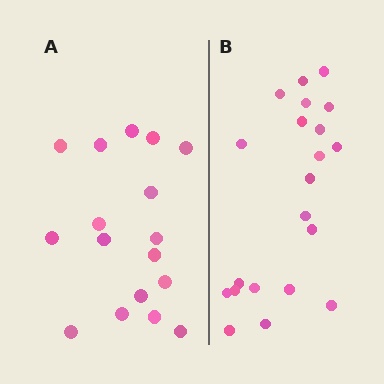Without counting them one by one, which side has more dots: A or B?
Region B (the right region) has more dots.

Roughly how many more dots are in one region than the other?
Region B has about 4 more dots than region A.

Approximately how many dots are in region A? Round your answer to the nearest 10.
About 20 dots. (The exact count is 17, which rounds to 20.)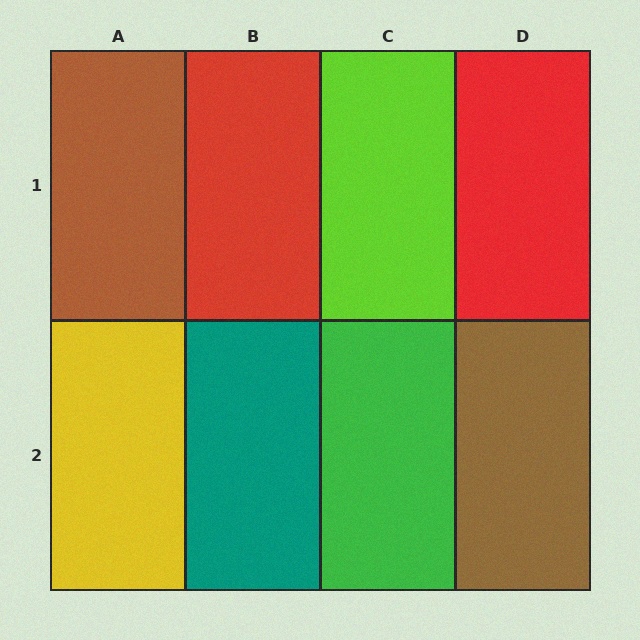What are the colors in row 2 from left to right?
Yellow, teal, green, brown.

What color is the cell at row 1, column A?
Brown.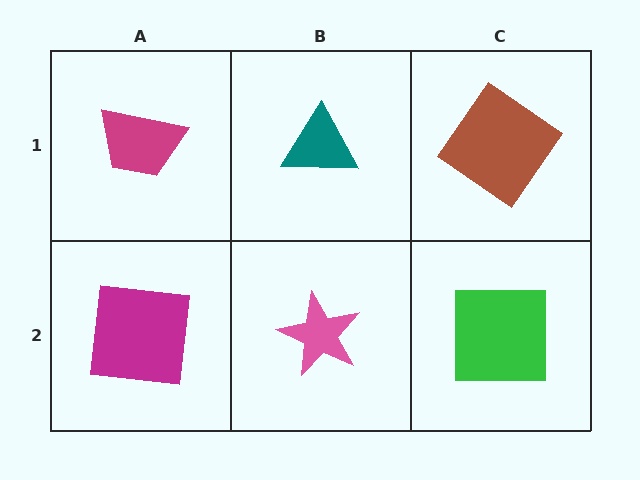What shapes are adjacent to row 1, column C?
A green square (row 2, column C), a teal triangle (row 1, column B).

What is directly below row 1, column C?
A green square.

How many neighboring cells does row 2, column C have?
2.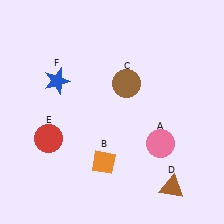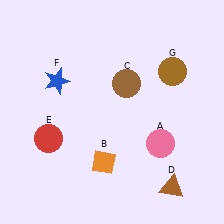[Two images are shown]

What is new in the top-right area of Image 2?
A brown circle (G) was added in the top-right area of Image 2.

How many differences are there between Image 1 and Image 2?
There is 1 difference between the two images.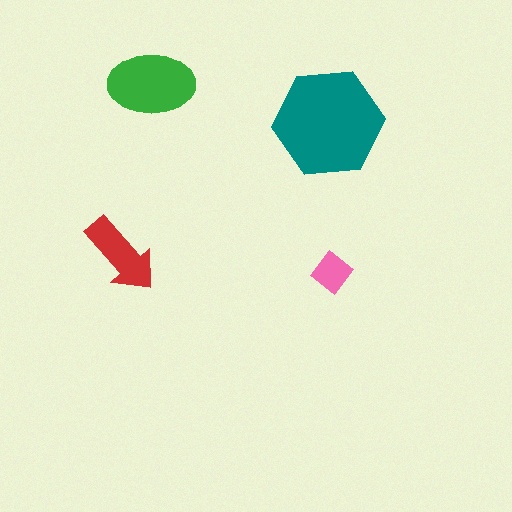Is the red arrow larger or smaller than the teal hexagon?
Smaller.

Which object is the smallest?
The pink diamond.